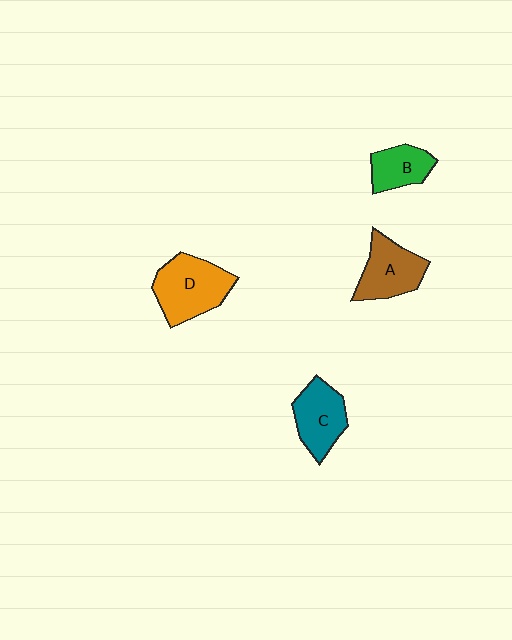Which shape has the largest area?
Shape D (orange).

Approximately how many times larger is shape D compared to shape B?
Approximately 1.7 times.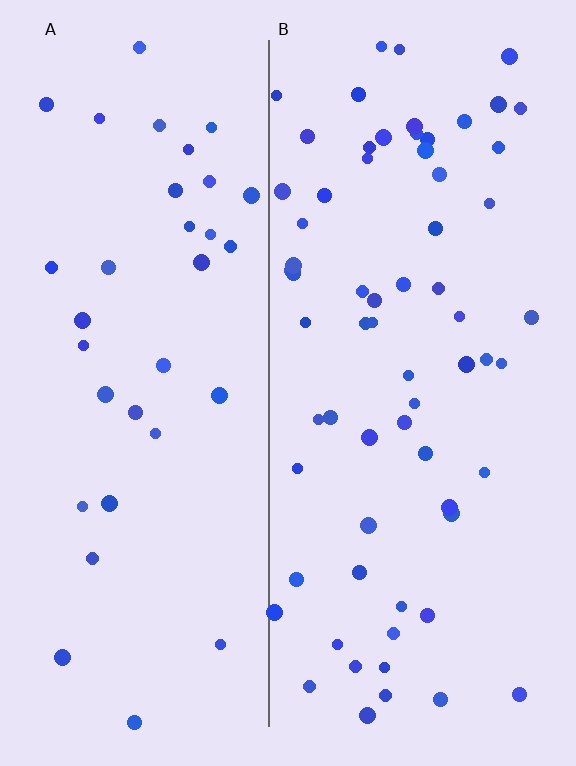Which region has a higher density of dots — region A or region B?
B (the right).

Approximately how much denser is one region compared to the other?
Approximately 1.9× — region B over region A.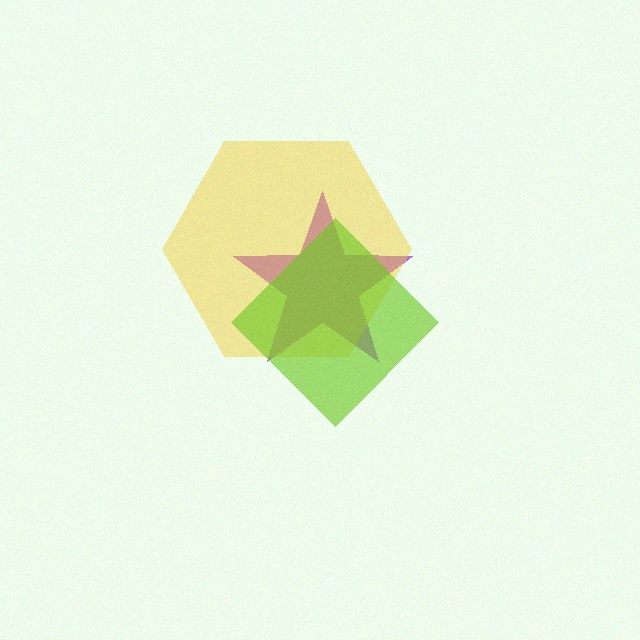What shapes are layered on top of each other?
The layered shapes are: a purple star, a yellow hexagon, a lime diamond.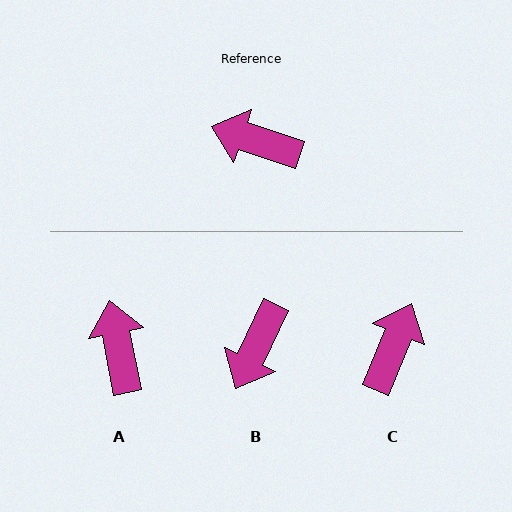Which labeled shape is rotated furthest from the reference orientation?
C, about 94 degrees away.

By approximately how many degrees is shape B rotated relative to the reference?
Approximately 83 degrees counter-clockwise.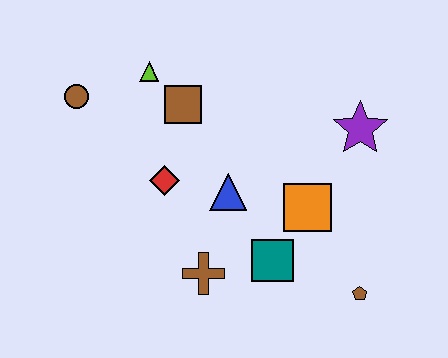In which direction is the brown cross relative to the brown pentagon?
The brown cross is to the left of the brown pentagon.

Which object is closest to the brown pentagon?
The teal square is closest to the brown pentagon.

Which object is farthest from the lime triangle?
The brown pentagon is farthest from the lime triangle.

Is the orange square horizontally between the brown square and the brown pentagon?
Yes